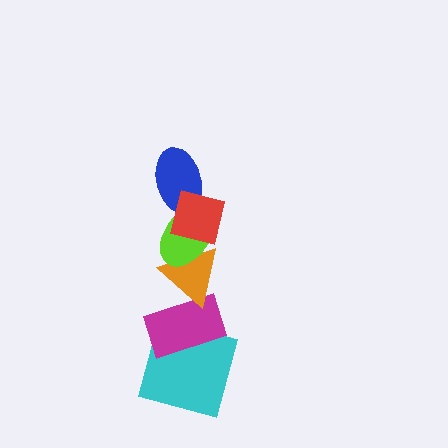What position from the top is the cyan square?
The cyan square is 6th from the top.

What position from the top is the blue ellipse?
The blue ellipse is 2nd from the top.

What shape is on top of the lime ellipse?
The blue ellipse is on top of the lime ellipse.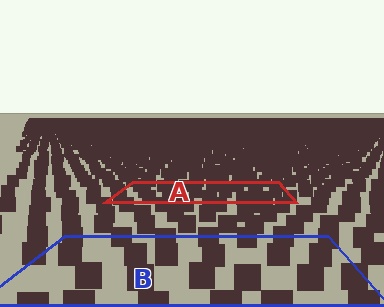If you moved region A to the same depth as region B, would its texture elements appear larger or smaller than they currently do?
They would appear larger. At a closer depth, the same texture elements are projected at a bigger on-screen size.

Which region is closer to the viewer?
Region B is closer. The texture elements there are larger and more spread out.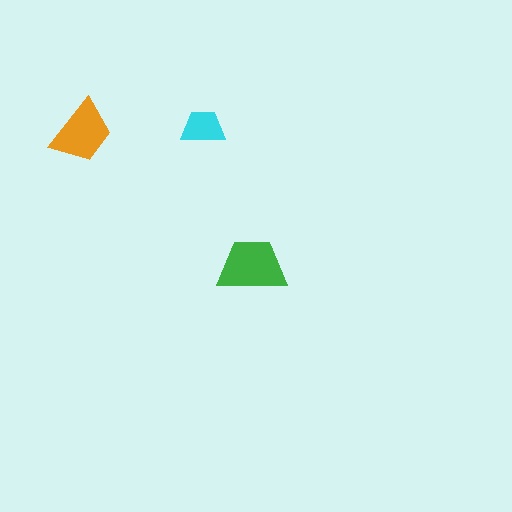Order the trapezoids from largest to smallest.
the green one, the orange one, the cyan one.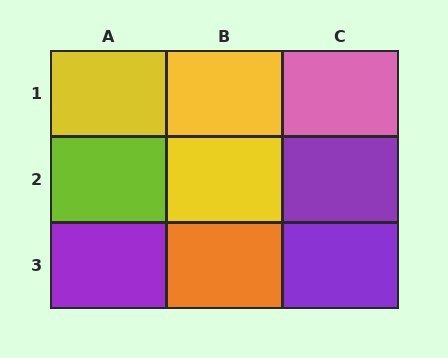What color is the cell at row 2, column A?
Lime.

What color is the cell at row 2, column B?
Yellow.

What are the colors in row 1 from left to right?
Yellow, yellow, pink.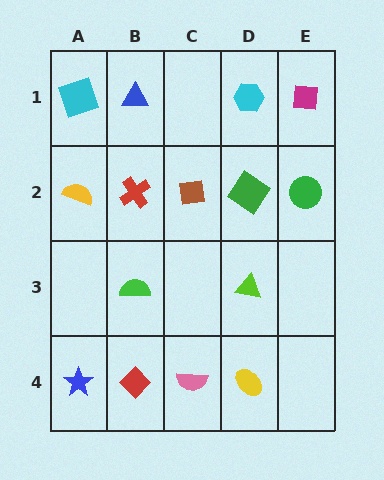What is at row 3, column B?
A green semicircle.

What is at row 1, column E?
A magenta square.